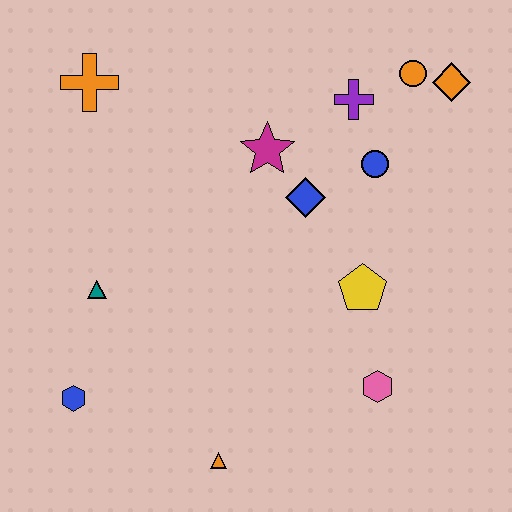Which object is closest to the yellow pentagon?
The pink hexagon is closest to the yellow pentagon.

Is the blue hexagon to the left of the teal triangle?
Yes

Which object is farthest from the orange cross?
The pink hexagon is farthest from the orange cross.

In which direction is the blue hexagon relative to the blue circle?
The blue hexagon is to the left of the blue circle.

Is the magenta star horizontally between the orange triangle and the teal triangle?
No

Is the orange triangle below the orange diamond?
Yes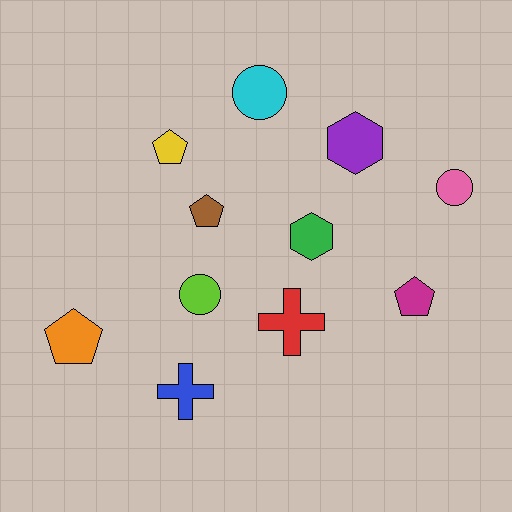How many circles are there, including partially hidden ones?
There are 3 circles.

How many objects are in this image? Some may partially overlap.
There are 11 objects.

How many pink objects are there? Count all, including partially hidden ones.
There is 1 pink object.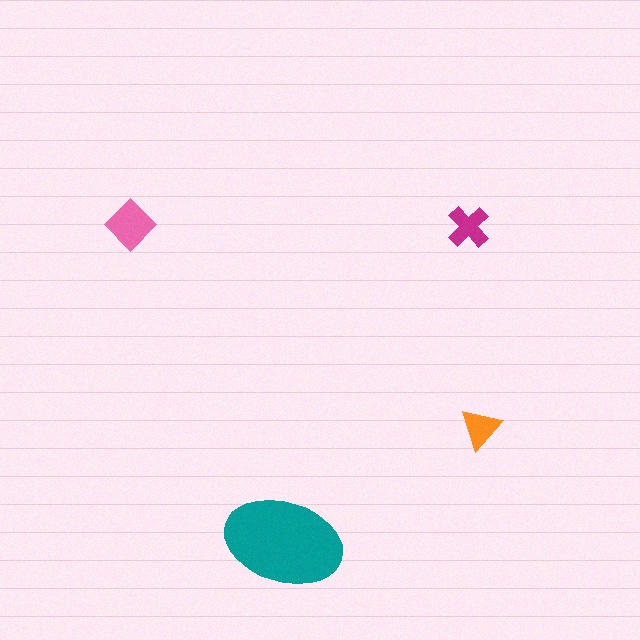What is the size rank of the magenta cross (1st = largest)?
3rd.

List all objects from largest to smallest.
The teal ellipse, the pink diamond, the magenta cross, the orange triangle.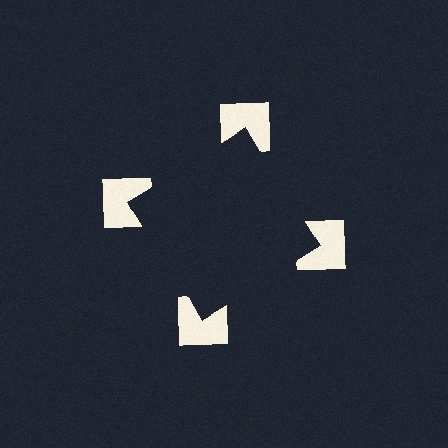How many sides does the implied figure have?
4 sides.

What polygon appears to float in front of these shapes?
An illusory square — its edges are inferred from the aligned wedge cuts in the notched squares, not physically drawn.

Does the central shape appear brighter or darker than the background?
It typically appears slightly darker than the background, even though no actual brightness change is drawn.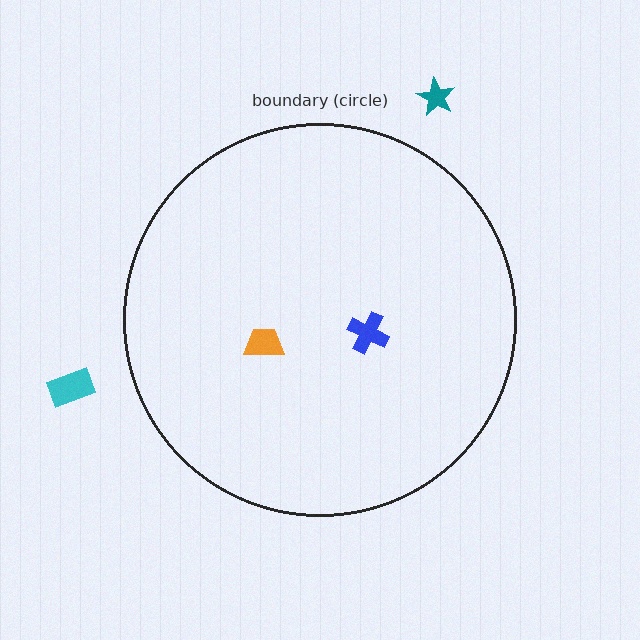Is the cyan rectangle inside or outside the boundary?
Outside.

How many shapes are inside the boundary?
2 inside, 2 outside.